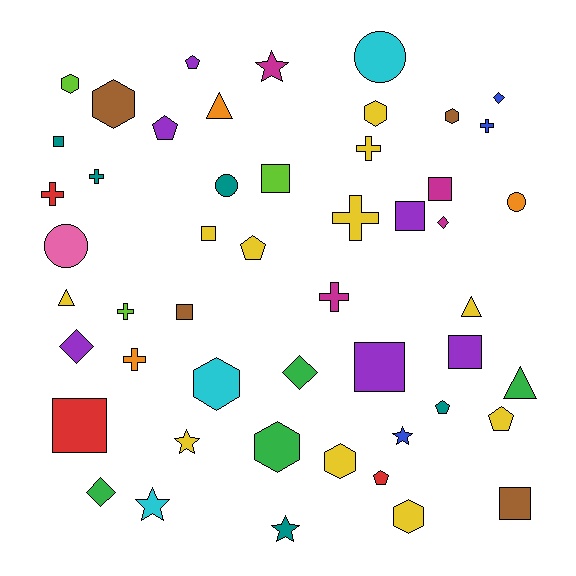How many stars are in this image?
There are 5 stars.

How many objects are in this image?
There are 50 objects.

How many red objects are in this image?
There are 3 red objects.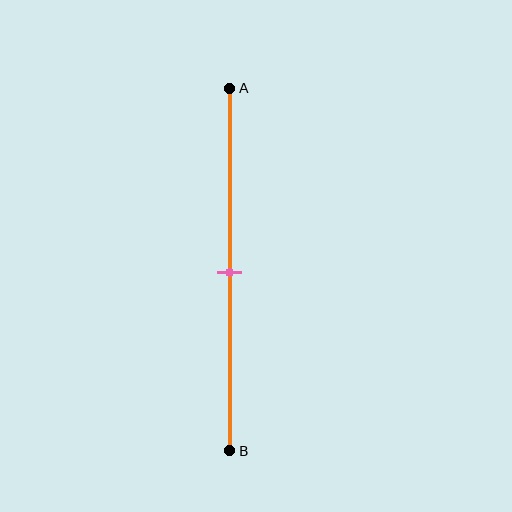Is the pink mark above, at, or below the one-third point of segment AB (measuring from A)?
The pink mark is below the one-third point of segment AB.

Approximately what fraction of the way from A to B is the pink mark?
The pink mark is approximately 50% of the way from A to B.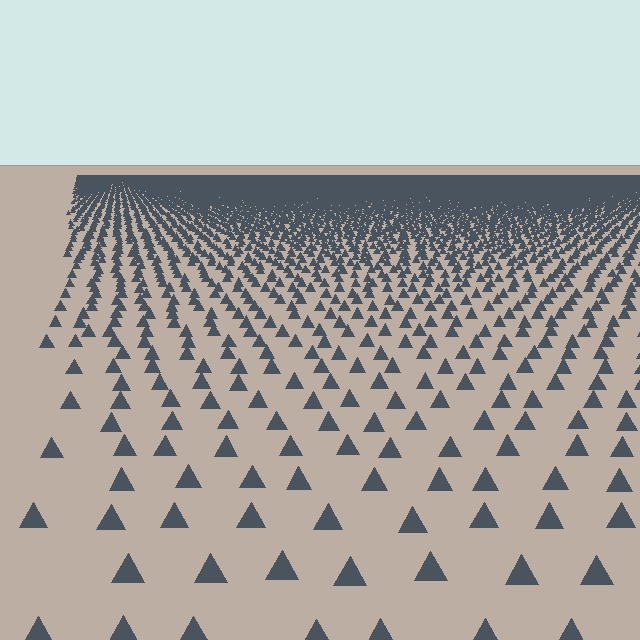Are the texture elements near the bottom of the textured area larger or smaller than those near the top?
Larger. Near the bottom, elements are closer to the viewer and appear at a bigger on-screen size.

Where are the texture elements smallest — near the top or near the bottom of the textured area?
Near the top.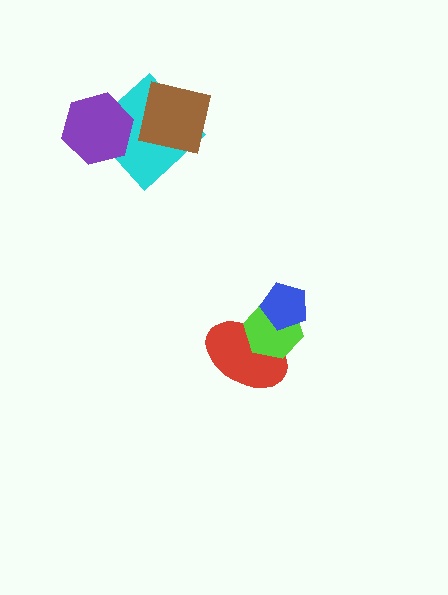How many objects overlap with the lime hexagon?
2 objects overlap with the lime hexagon.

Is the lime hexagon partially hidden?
Yes, it is partially covered by another shape.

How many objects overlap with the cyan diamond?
2 objects overlap with the cyan diamond.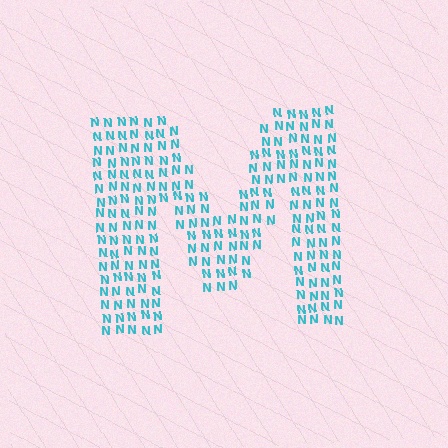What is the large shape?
The large shape is the letter M.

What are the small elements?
The small elements are letter N's.